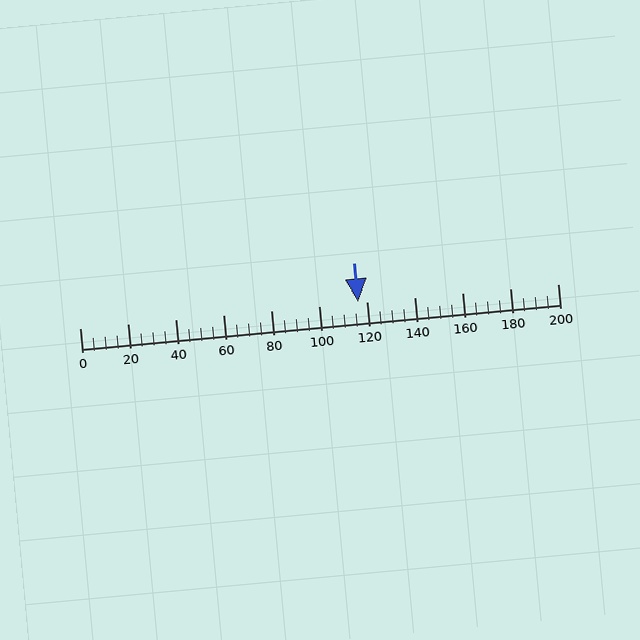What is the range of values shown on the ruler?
The ruler shows values from 0 to 200.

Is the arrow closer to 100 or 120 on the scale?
The arrow is closer to 120.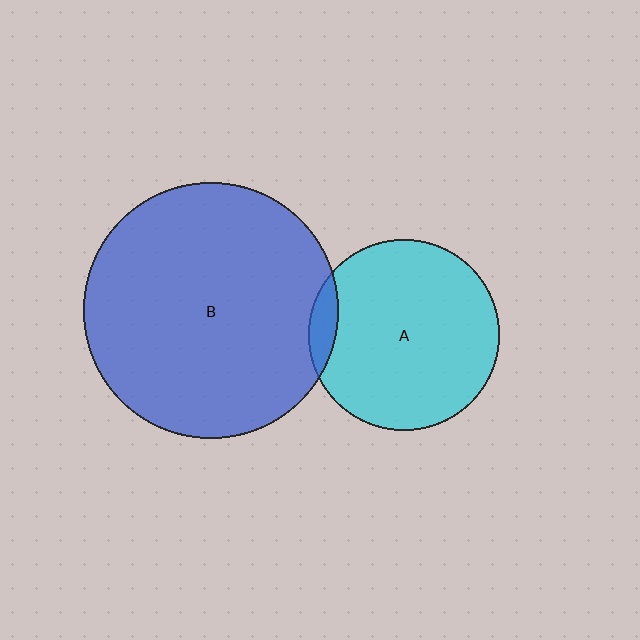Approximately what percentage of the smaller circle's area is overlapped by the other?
Approximately 5%.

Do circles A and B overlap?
Yes.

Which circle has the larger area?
Circle B (blue).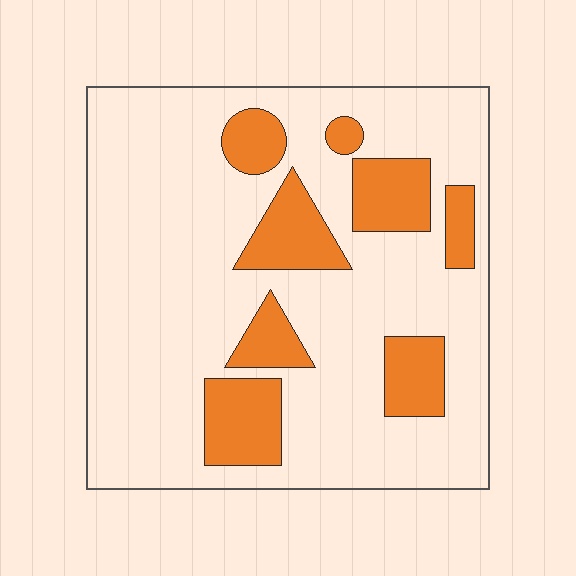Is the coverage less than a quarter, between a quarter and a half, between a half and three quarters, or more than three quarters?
Less than a quarter.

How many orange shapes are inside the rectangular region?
8.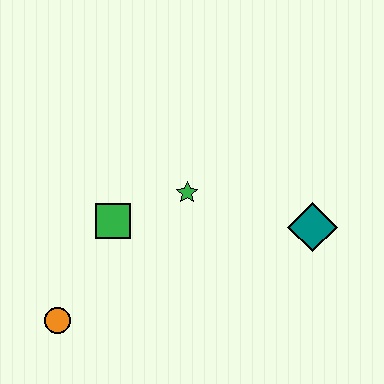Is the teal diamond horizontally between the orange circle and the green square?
No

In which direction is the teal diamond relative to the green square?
The teal diamond is to the right of the green square.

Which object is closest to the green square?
The green star is closest to the green square.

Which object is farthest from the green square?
The teal diamond is farthest from the green square.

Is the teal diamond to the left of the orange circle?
No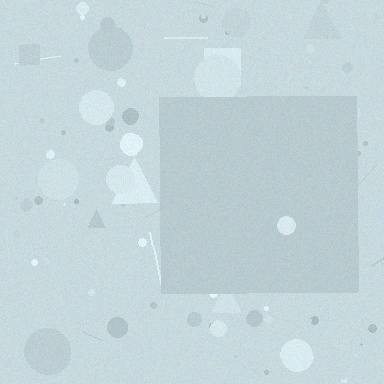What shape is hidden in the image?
A square is hidden in the image.